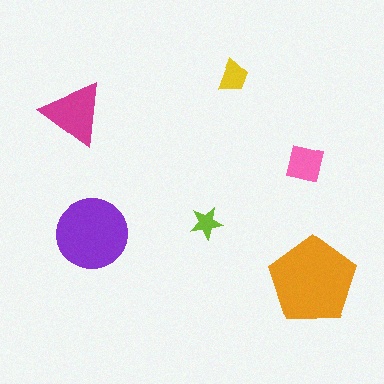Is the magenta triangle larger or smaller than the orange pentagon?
Smaller.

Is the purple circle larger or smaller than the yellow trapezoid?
Larger.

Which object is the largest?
The orange pentagon.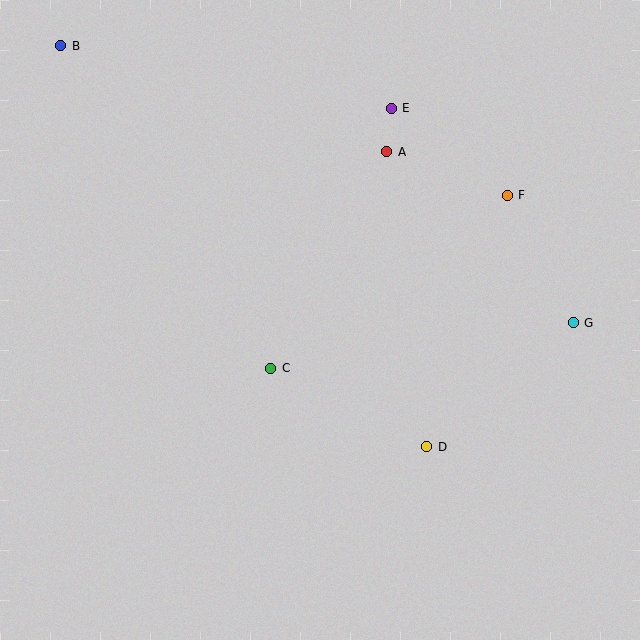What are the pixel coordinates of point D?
Point D is at (427, 447).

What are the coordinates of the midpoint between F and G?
The midpoint between F and G is at (540, 259).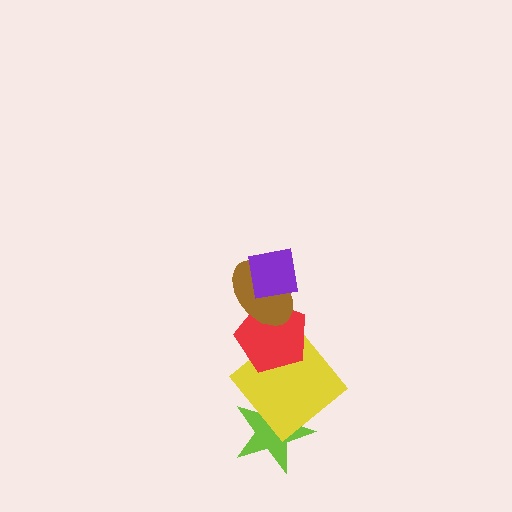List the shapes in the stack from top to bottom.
From top to bottom: the purple square, the brown ellipse, the red pentagon, the yellow diamond, the lime star.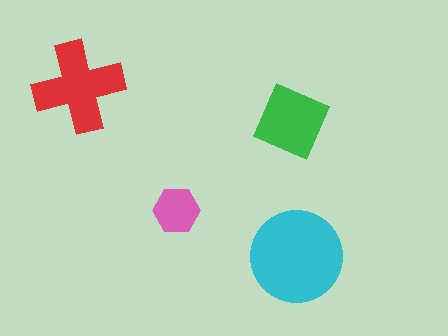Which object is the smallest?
The pink hexagon.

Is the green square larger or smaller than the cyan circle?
Smaller.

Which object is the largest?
The cyan circle.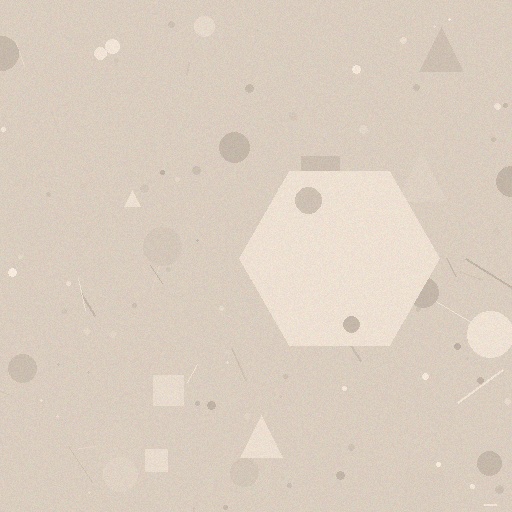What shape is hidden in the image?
A hexagon is hidden in the image.